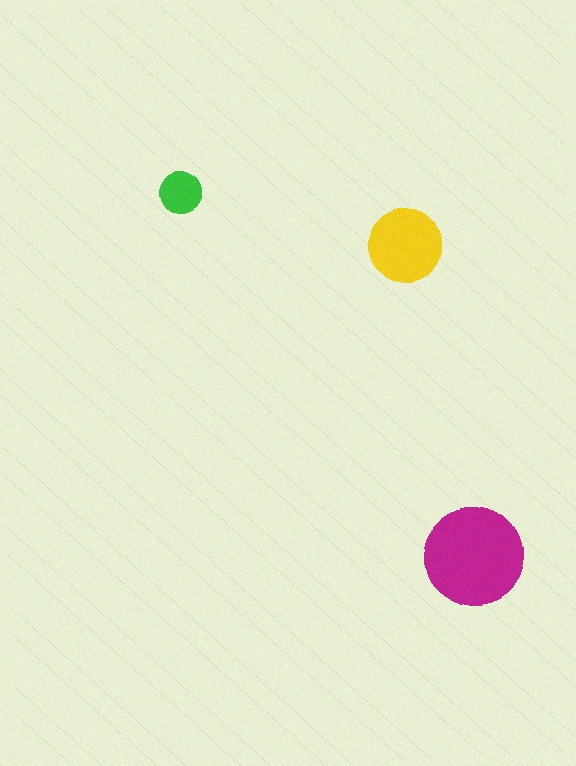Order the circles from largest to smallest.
the magenta one, the yellow one, the green one.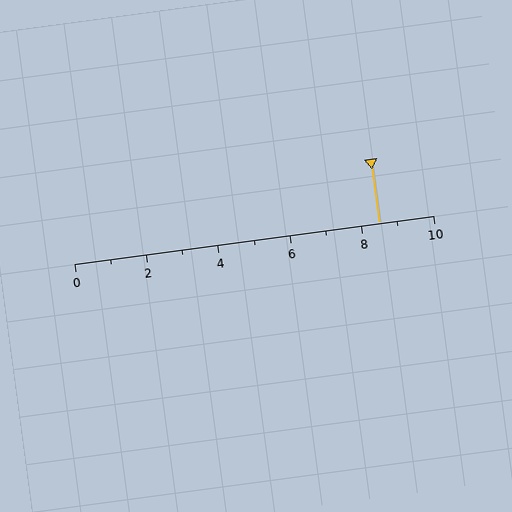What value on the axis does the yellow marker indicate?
The marker indicates approximately 8.5.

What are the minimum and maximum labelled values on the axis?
The axis runs from 0 to 10.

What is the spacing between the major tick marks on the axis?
The major ticks are spaced 2 apart.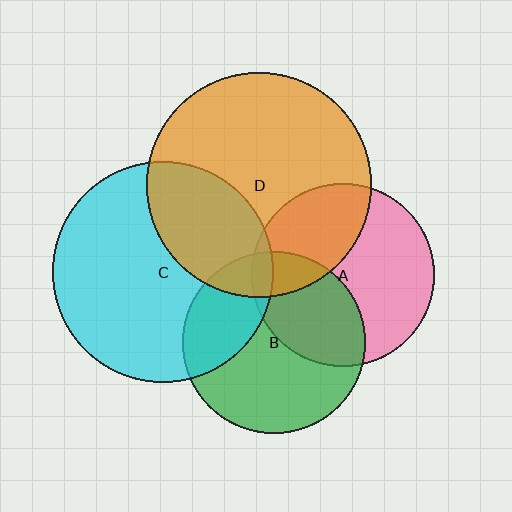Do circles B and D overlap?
Yes.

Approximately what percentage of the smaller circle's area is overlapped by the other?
Approximately 15%.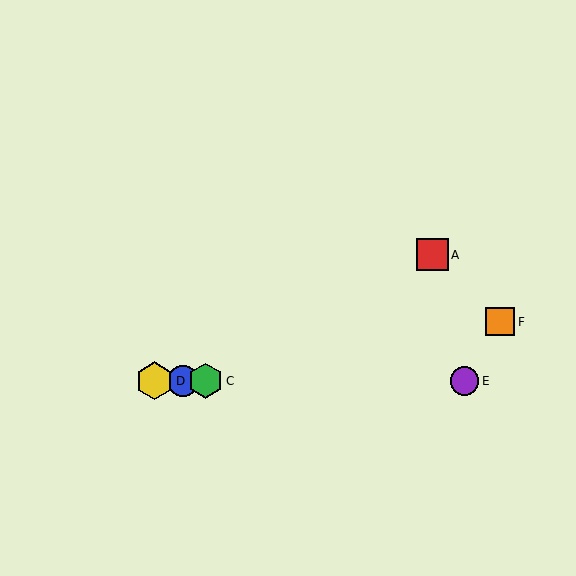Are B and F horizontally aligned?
No, B is at y≈381 and F is at y≈322.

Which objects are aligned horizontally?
Objects B, C, D, E are aligned horizontally.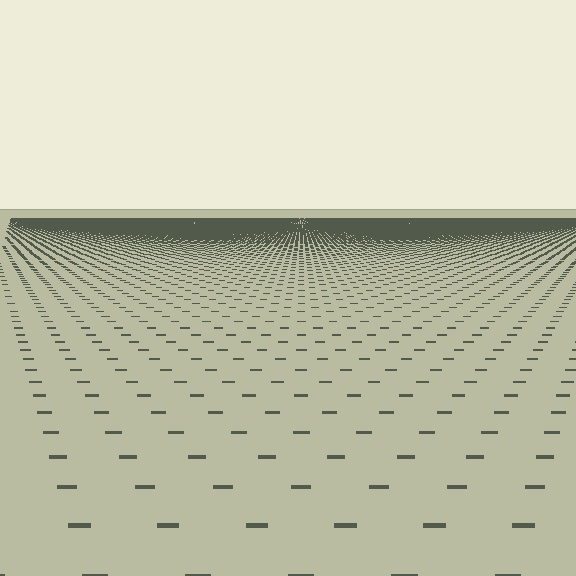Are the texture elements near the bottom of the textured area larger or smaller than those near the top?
Larger. Near the bottom, elements are closer to the viewer and appear at a bigger on-screen size.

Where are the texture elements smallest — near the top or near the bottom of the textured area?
Near the top.